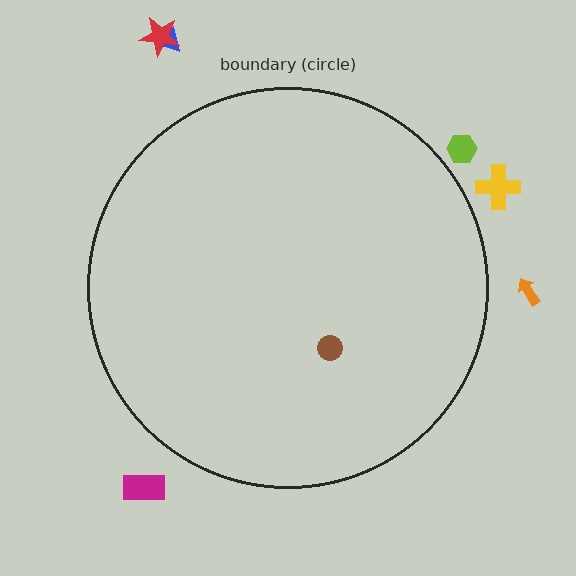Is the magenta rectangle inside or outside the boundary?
Outside.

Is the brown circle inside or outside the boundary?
Inside.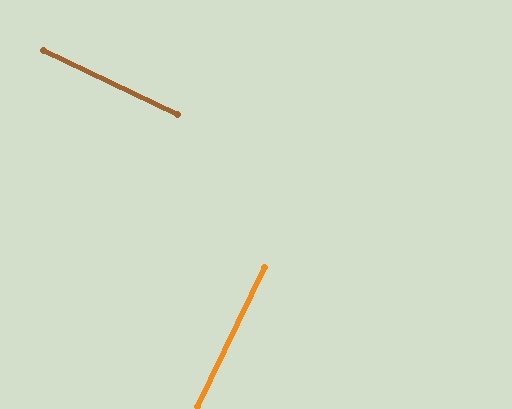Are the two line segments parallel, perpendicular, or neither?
Perpendicular — they meet at approximately 89°.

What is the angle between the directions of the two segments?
Approximately 89 degrees.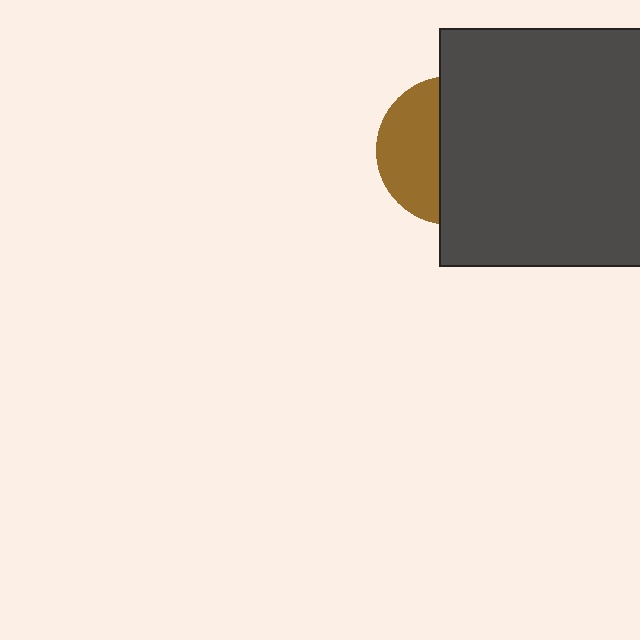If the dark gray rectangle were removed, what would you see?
You would see the complete brown circle.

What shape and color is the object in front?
The object in front is a dark gray rectangle.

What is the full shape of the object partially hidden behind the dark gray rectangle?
The partially hidden object is a brown circle.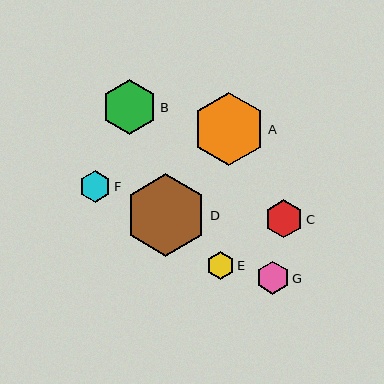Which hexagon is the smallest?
Hexagon E is the smallest with a size of approximately 28 pixels.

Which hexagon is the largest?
Hexagon D is the largest with a size of approximately 82 pixels.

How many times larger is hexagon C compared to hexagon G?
Hexagon C is approximately 1.1 times the size of hexagon G.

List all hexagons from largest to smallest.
From largest to smallest: D, A, B, C, G, F, E.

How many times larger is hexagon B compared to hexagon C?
Hexagon B is approximately 1.5 times the size of hexagon C.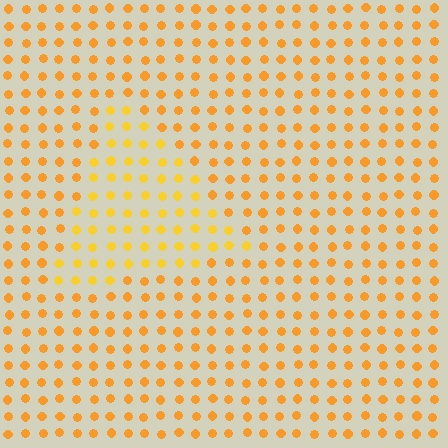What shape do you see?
I see a triangle.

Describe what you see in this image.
The image is filled with small orange elements in a uniform arrangement. A triangle-shaped region is visible where the elements are tinted to a slightly different hue, forming a subtle color boundary.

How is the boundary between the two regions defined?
The boundary is defined purely by a slight shift in hue (about 16 degrees). Spacing, size, and orientation are identical on both sides.